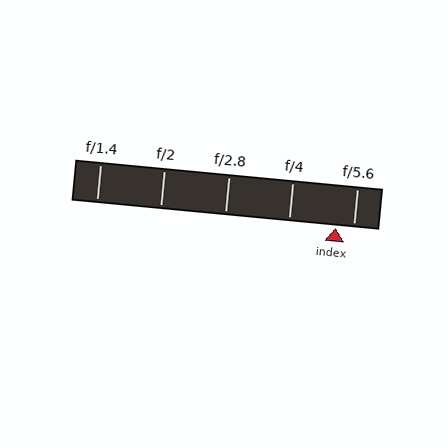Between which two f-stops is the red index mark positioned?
The index mark is between f/4 and f/5.6.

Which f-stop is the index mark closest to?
The index mark is closest to f/5.6.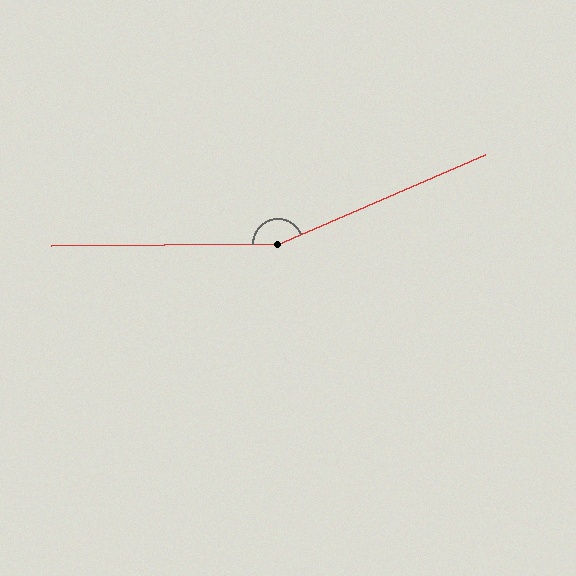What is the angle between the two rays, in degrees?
Approximately 157 degrees.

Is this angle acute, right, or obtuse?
It is obtuse.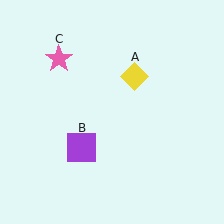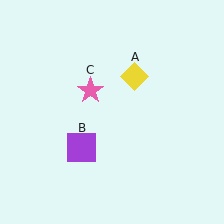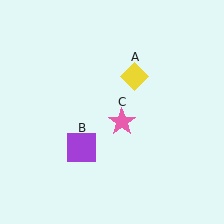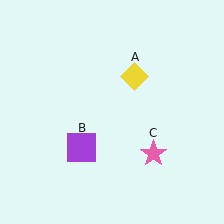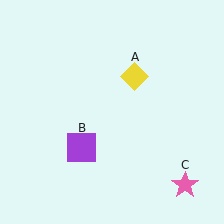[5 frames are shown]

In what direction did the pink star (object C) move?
The pink star (object C) moved down and to the right.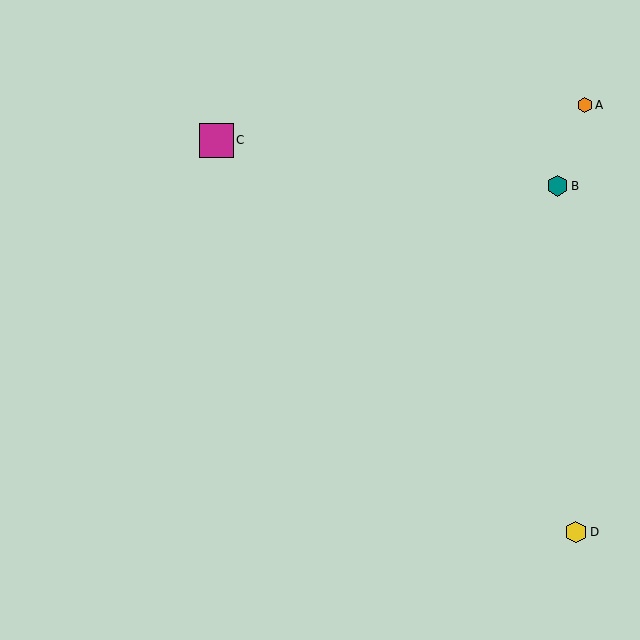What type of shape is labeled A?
Shape A is an orange hexagon.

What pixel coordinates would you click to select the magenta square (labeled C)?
Click at (216, 140) to select the magenta square C.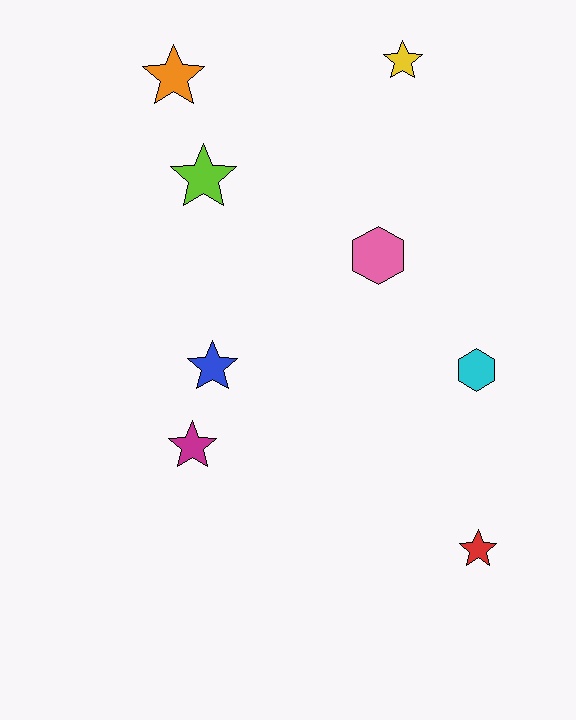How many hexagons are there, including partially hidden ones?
There are 2 hexagons.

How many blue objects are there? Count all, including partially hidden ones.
There is 1 blue object.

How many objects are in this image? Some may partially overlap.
There are 8 objects.